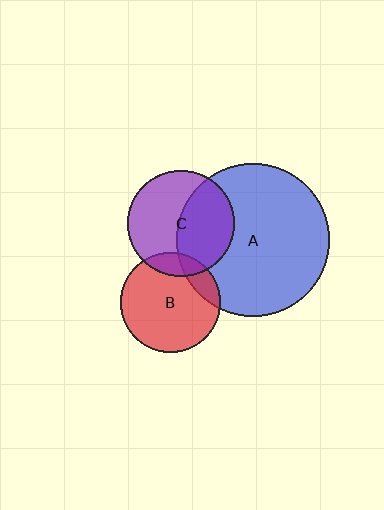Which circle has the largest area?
Circle A (blue).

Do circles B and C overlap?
Yes.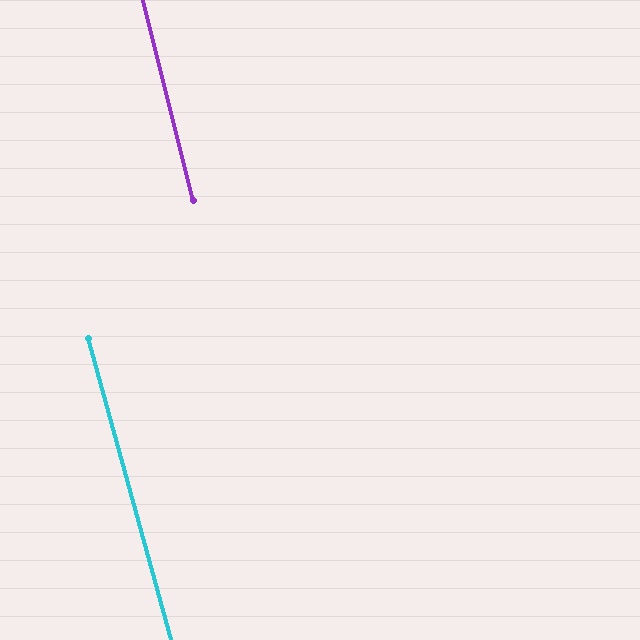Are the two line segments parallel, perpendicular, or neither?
Parallel — their directions differ by only 1.4°.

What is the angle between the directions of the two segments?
Approximately 1 degree.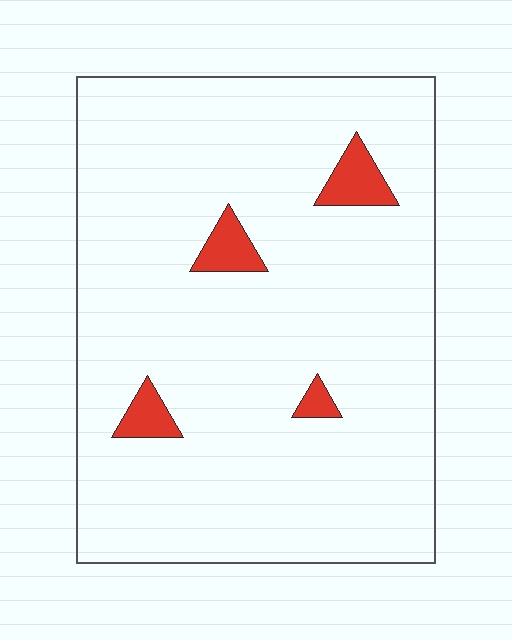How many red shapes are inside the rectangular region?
4.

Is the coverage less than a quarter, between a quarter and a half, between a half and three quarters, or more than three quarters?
Less than a quarter.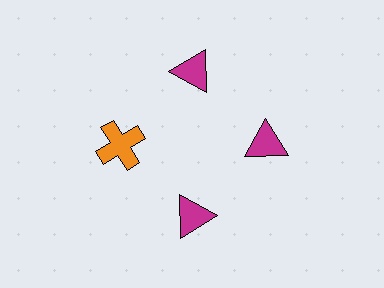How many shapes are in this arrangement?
There are 4 shapes arranged in a ring pattern.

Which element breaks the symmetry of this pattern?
The orange cross at roughly the 9 o'clock position breaks the symmetry. All other shapes are magenta triangles.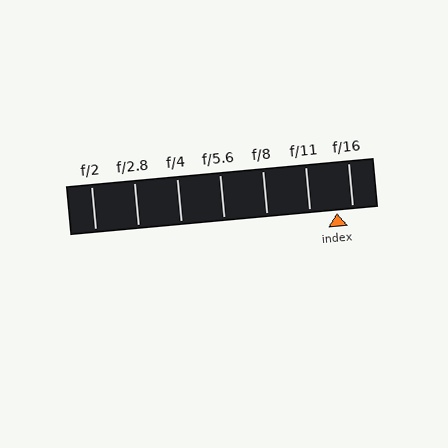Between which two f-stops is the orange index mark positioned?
The index mark is between f/11 and f/16.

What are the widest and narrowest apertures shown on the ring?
The widest aperture shown is f/2 and the narrowest is f/16.